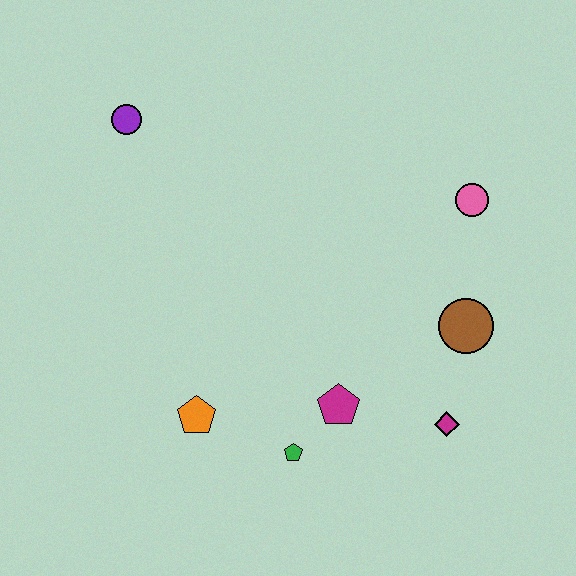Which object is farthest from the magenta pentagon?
The purple circle is farthest from the magenta pentagon.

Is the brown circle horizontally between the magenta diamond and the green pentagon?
No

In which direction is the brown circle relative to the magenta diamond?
The brown circle is above the magenta diamond.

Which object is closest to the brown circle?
The magenta diamond is closest to the brown circle.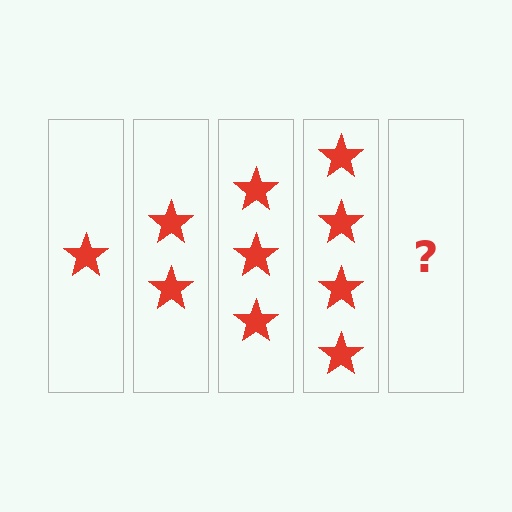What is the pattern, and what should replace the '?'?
The pattern is that each step adds one more star. The '?' should be 5 stars.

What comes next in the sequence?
The next element should be 5 stars.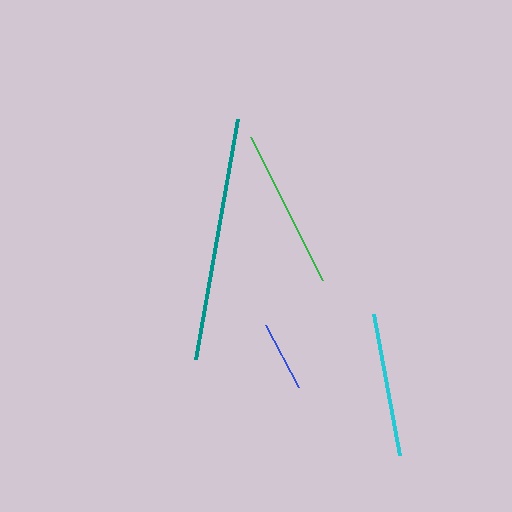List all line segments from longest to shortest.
From longest to shortest: teal, green, cyan, blue.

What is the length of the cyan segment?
The cyan segment is approximately 143 pixels long.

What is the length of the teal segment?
The teal segment is approximately 244 pixels long.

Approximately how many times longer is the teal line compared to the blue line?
The teal line is approximately 3.5 times the length of the blue line.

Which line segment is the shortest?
The blue line is the shortest at approximately 70 pixels.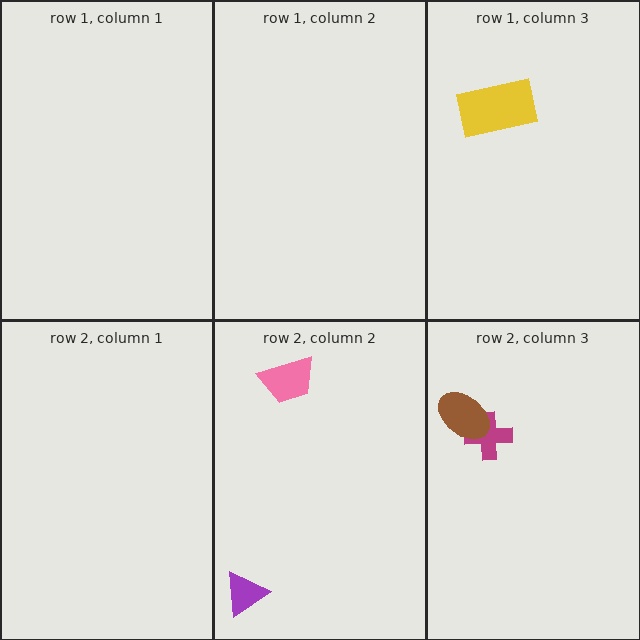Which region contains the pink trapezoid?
The row 2, column 2 region.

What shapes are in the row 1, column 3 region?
The yellow rectangle.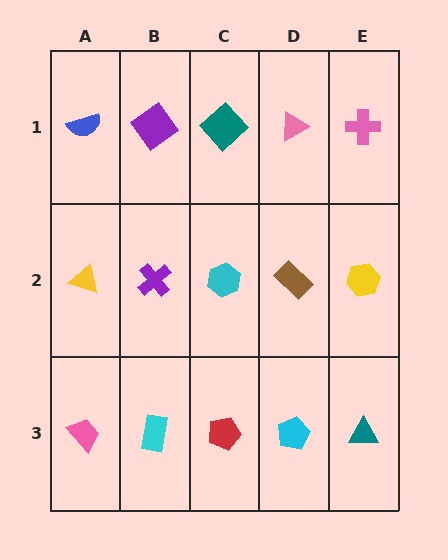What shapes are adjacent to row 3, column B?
A purple cross (row 2, column B), a pink trapezoid (row 3, column A), a red pentagon (row 3, column C).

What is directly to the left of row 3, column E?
A cyan pentagon.